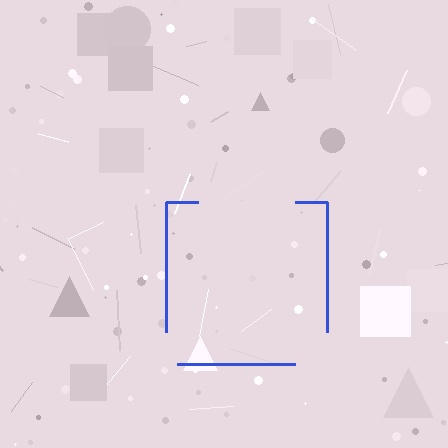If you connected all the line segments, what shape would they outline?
They would outline a square.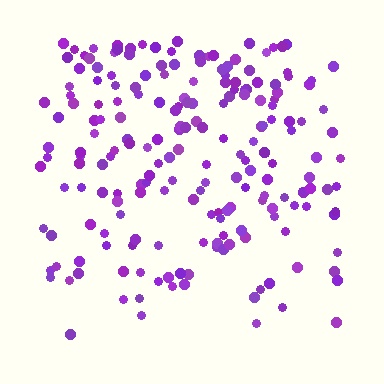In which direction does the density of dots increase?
From bottom to top, with the top side densest.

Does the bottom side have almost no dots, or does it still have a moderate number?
Still a moderate number, just noticeably fewer than the top.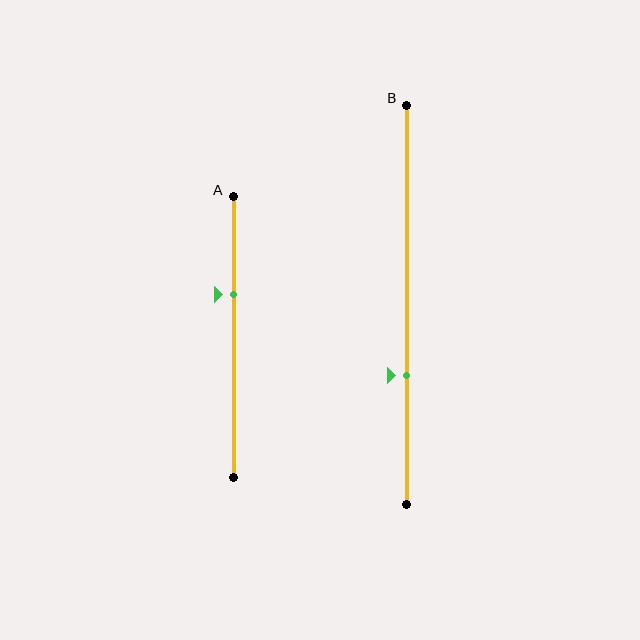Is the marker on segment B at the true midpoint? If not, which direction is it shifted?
No, the marker on segment B is shifted downward by about 18% of the segment length.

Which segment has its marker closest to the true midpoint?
Segment A has its marker closest to the true midpoint.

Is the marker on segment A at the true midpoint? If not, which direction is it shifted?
No, the marker on segment A is shifted upward by about 15% of the segment length.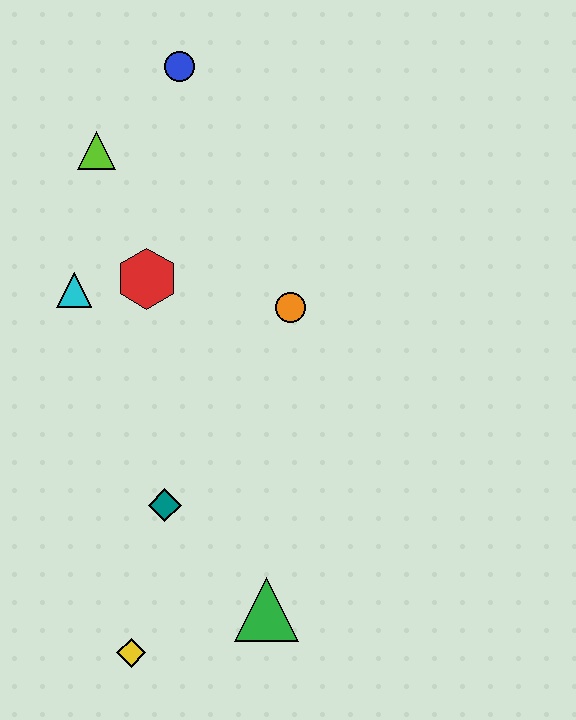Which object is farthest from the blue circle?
The yellow diamond is farthest from the blue circle.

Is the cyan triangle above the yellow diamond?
Yes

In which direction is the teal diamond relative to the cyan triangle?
The teal diamond is below the cyan triangle.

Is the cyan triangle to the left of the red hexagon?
Yes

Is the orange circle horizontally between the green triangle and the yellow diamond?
No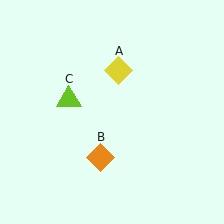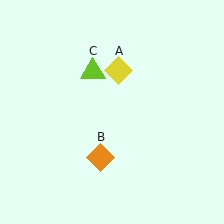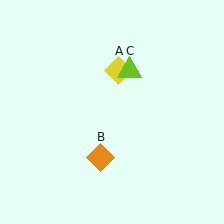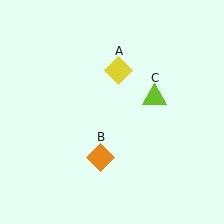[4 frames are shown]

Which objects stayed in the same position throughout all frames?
Yellow diamond (object A) and orange diamond (object B) remained stationary.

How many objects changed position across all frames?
1 object changed position: lime triangle (object C).